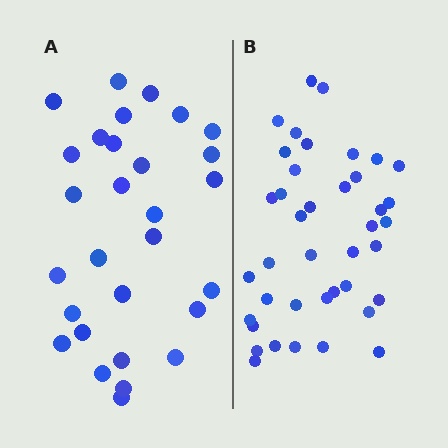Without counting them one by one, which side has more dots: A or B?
Region B (the right region) has more dots.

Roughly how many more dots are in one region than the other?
Region B has roughly 12 or so more dots than region A.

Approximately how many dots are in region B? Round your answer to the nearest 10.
About 40 dots.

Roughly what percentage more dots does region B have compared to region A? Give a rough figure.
About 40% more.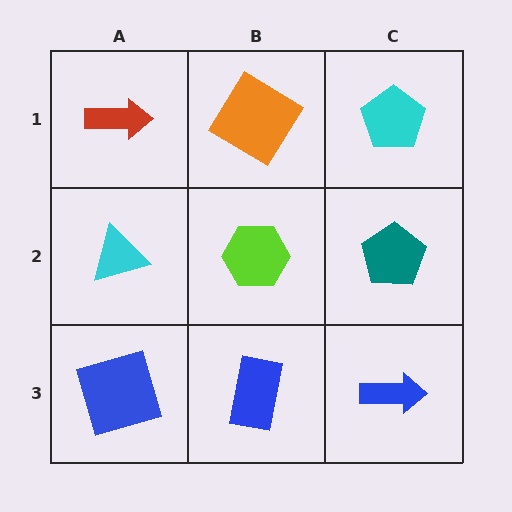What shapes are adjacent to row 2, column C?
A cyan pentagon (row 1, column C), a blue arrow (row 3, column C), a lime hexagon (row 2, column B).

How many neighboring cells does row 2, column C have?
3.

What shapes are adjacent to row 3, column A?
A cyan triangle (row 2, column A), a blue rectangle (row 3, column B).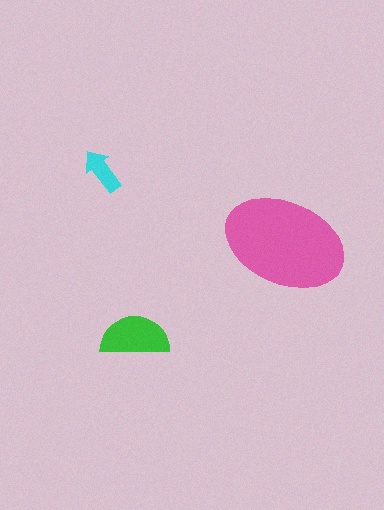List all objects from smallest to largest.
The cyan arrow, the green semicircle, the pink ellipse.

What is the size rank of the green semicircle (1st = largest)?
2nd.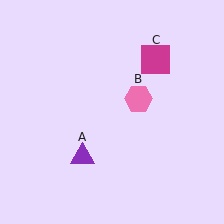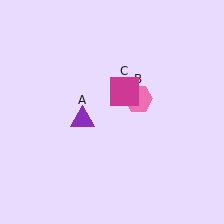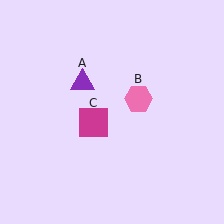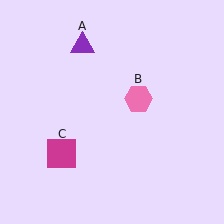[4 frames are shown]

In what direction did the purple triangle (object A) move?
The purple triangle (object A) moved up.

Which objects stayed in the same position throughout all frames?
Pink hexagon (object B) remained stationary.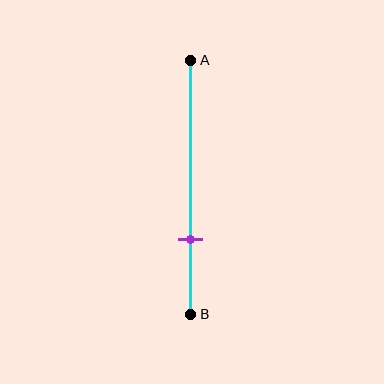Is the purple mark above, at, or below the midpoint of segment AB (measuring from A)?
The purple mark is below the midpoint of segment AB.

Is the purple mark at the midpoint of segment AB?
No, the mark is at about 70% from A, not at the 50% midpoint.